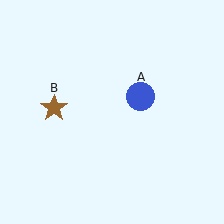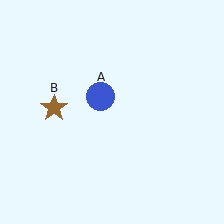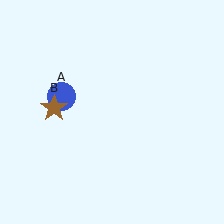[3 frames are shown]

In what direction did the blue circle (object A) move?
The blue circle (object A) moved left.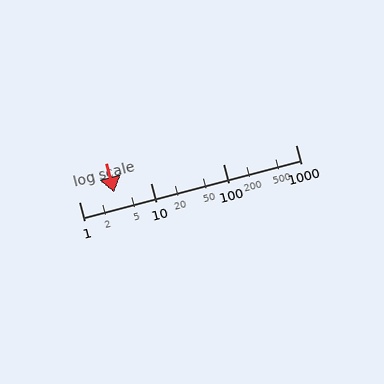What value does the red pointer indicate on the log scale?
The pointer indicates approximately 3.1.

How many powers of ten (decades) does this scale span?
The scale spans 3 decades, from 1 to 1000.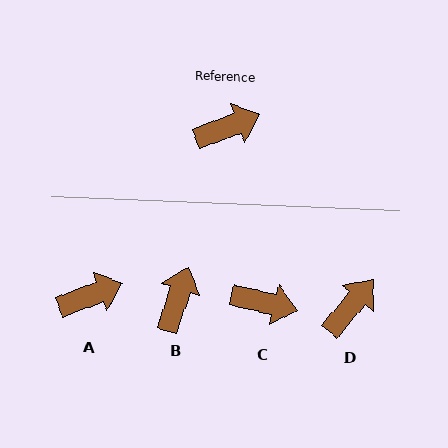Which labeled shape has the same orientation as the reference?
A.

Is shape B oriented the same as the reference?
No, it is off by about 51 degrees.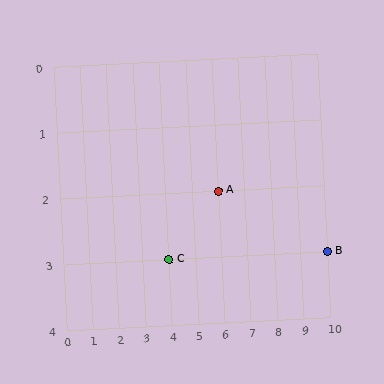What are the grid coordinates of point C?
Point C is at grid coordinates (4, 3).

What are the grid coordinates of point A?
Point A is at grid coordinates (6, 2).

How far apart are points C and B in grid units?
Points C and B are 6 columns apart.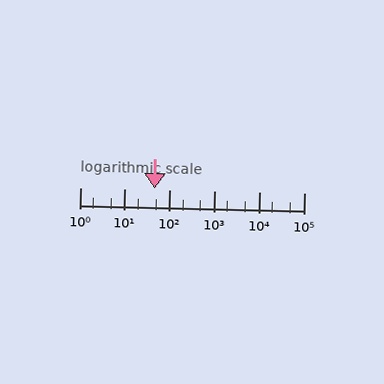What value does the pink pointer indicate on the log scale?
The pointer indicates approximately 45.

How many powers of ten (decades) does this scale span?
The scale spans 5 decades, from 1 to 100000.